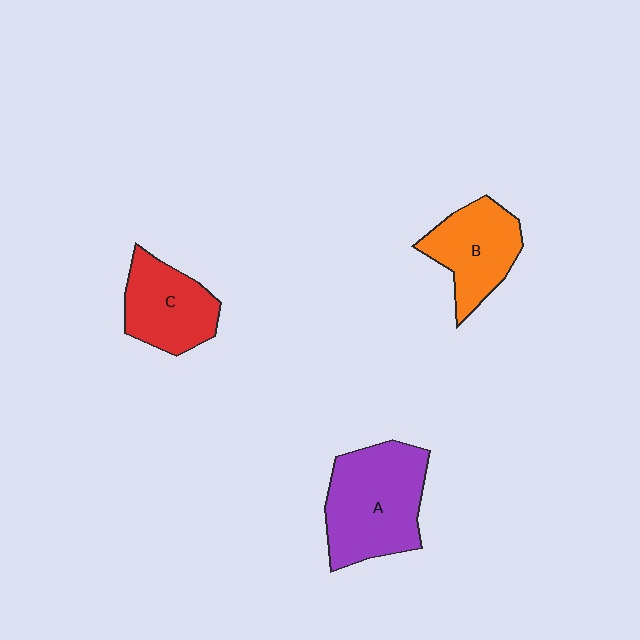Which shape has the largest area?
Shape A (purple).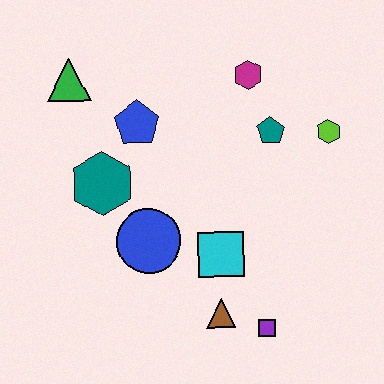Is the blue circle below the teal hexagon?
Yes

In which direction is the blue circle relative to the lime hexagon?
The blue circle is to the left of the lime hexagon.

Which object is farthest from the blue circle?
The lime hexagon is farthest from the blue circle.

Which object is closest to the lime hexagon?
The teal pentagon is closest to the lime hexagon.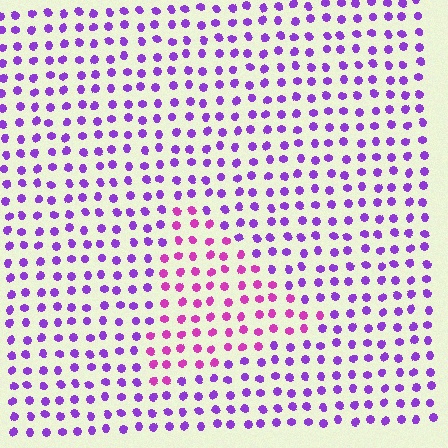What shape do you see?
I see a triangle.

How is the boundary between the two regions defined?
The boundary is defined purely by a slight shift in hue (about 37 degrees). Spacing, size, and orientation are identical on both sides.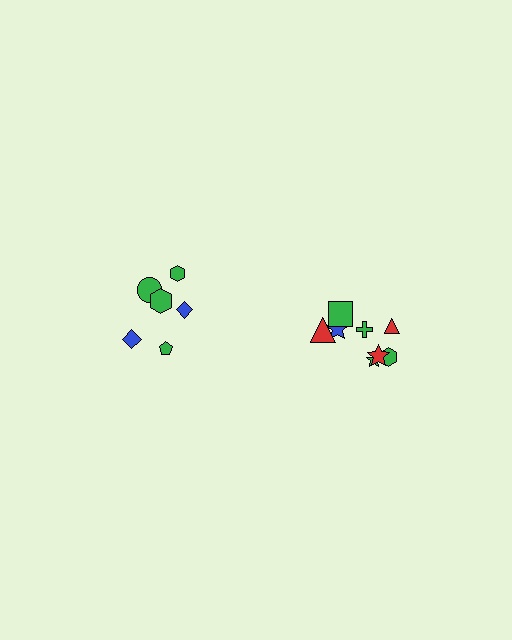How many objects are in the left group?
There are 6 objects.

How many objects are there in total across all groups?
There are 14 objects.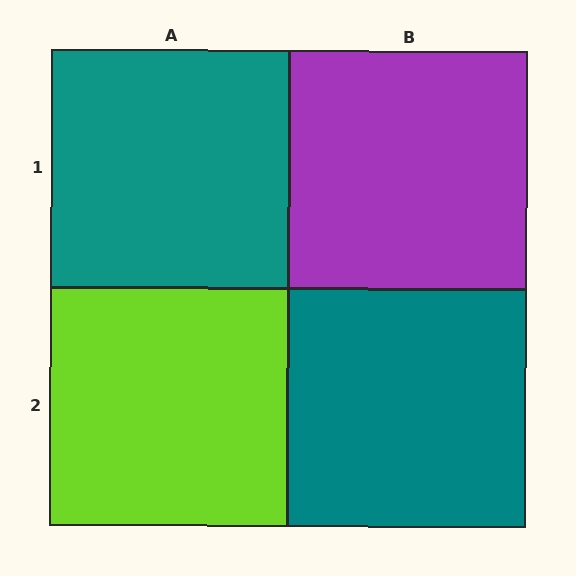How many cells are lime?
1 cell is lime.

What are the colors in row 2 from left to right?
Lime, teal.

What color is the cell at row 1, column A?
Teal.